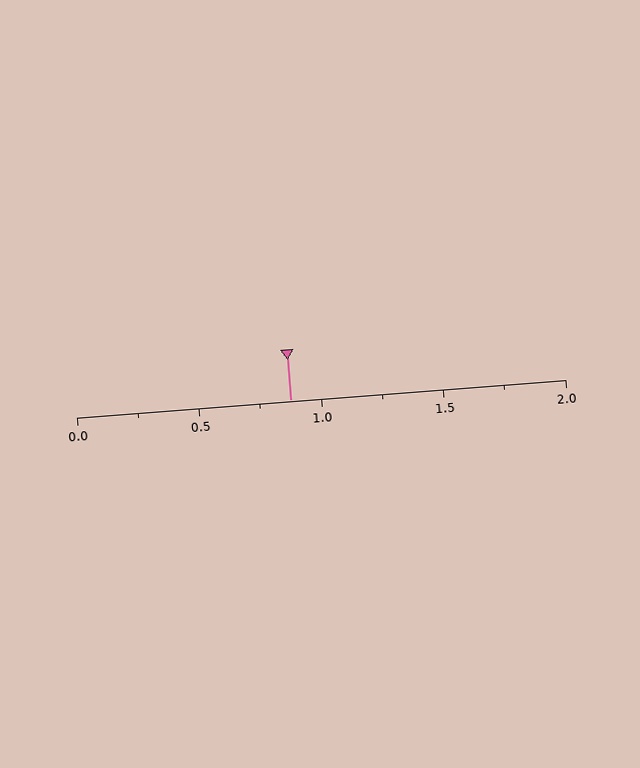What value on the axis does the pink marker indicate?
The marker indicates approximately 0.88.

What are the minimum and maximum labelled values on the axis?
The axis runs from 0.0 to 2.0.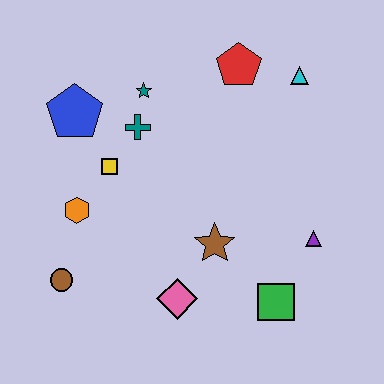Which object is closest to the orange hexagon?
The yellow square is closest to the orange hexagon.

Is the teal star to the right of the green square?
No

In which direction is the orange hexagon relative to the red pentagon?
The orange hexagon is to the left of the red pentagon.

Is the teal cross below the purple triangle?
No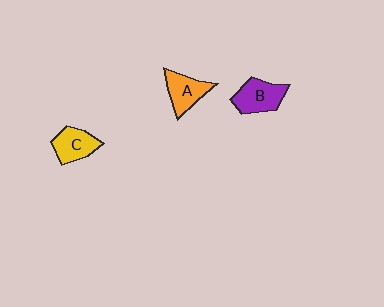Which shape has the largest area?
Shape B (purple).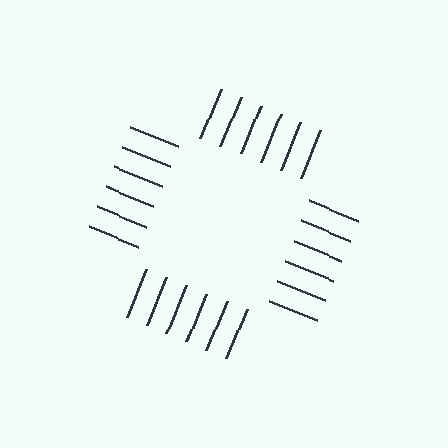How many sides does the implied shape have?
4 sides — the line-ends trace a square.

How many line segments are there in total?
24 — 6 along each of the 4 edges.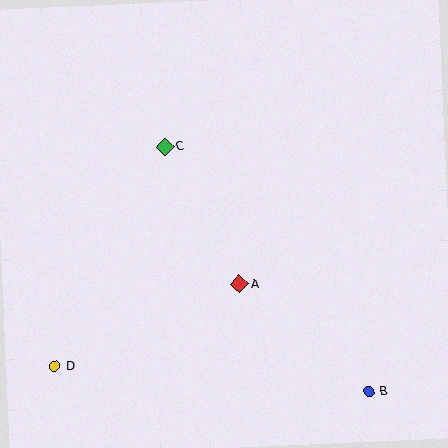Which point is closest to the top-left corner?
Point C is closest to the top-left corner.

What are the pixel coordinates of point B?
Point B is at (369, 392).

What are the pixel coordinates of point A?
Point A is at (240, 284).